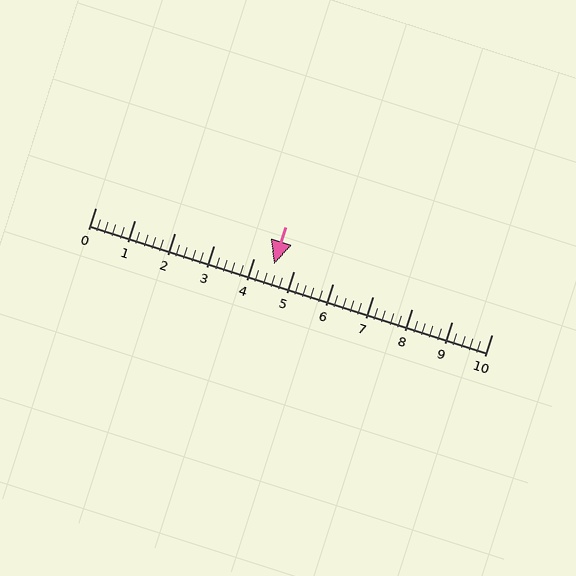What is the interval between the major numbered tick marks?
The major tick marks are spaced 1 units apart.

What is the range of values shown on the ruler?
The ruler shows values from 0 to 10.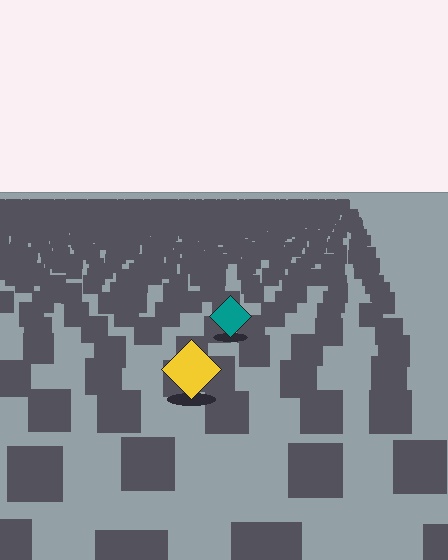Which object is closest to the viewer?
The yellow diamond is closest. The texture marks near it are larger and more spread out.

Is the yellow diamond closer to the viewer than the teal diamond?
Yes. The yellow diamond is closer — you can tell from the texture gradient: the ground texture is coarser near it.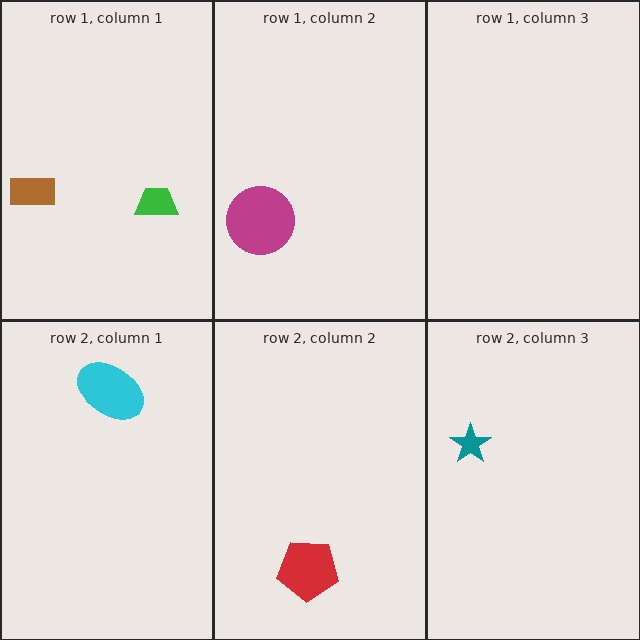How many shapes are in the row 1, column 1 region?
2.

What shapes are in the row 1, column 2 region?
The magenta circle.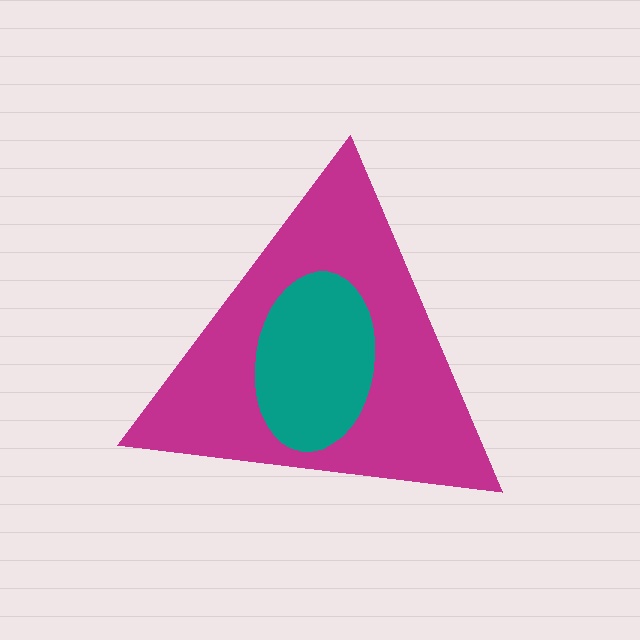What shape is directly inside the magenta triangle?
The teal ellipse.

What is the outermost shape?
The magenta triangle.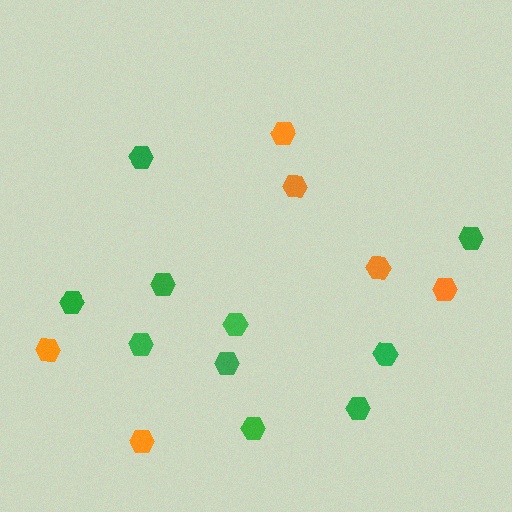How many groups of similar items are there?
There are 2 groups: one group of green hexagons (10) and one group of orange hexagons (6).